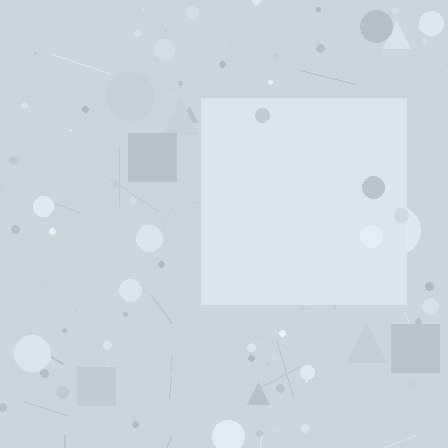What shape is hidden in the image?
A square is hidden in the image.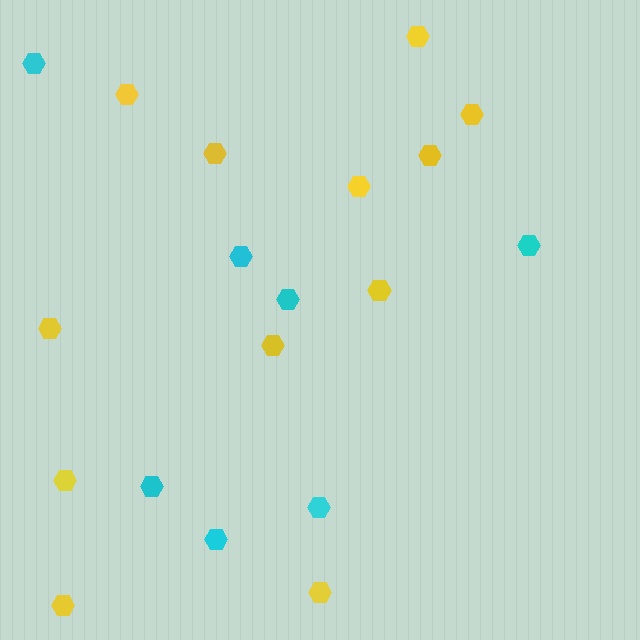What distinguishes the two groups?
There are 2 groups: one group of yellow hexagons (12) and one group of cyan hexagons (7).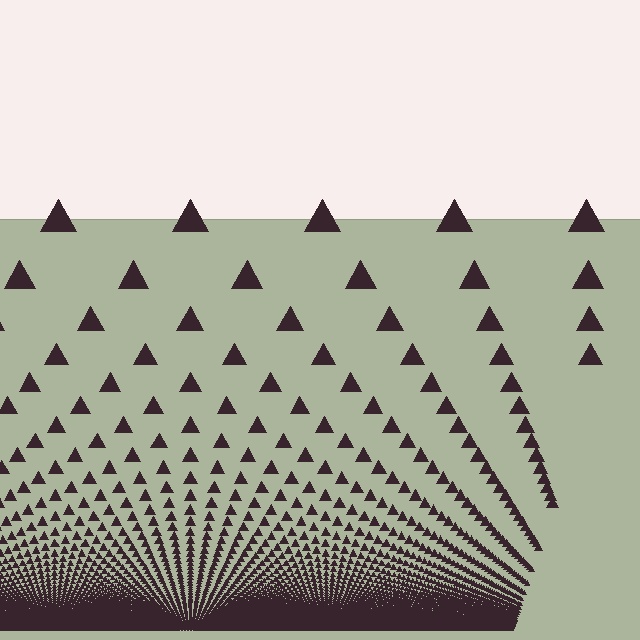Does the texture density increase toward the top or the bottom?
Density increases toward the bottom.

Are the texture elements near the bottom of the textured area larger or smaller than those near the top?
Smaller. The gradient is inverted — elements near the bottom are smaller and denser.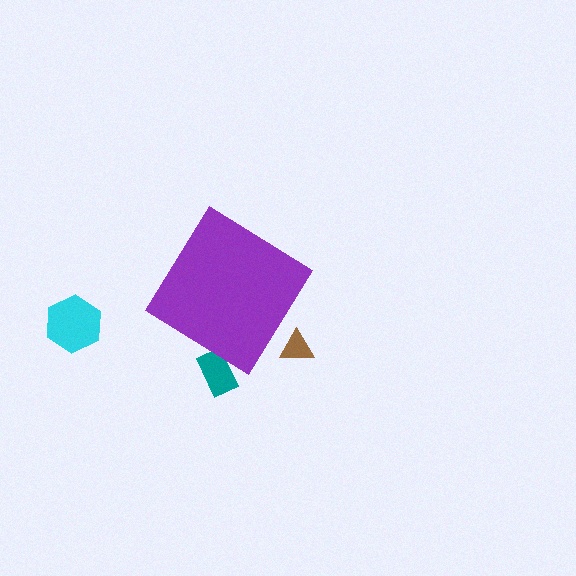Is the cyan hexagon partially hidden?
No, the cyan hexagon is fully visible.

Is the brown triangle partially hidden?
Yes, the brown triangle is partially hidden behind the purple diamond.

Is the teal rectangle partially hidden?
Yes, the teal rectangle is partially hidden behind the purple diamond.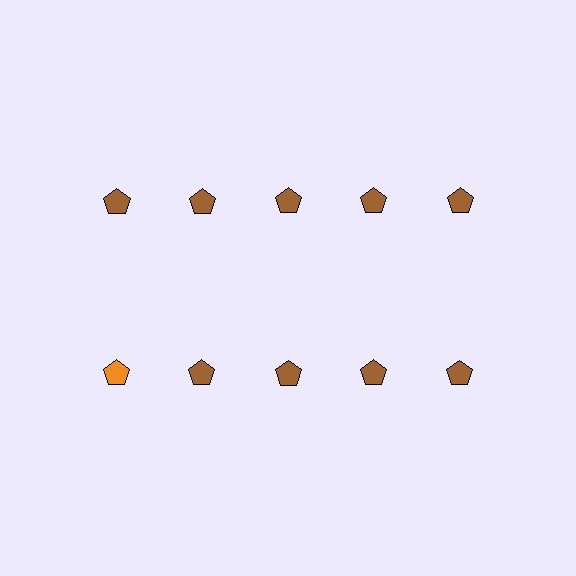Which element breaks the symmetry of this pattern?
The orange pentagon in the second row, leftmost column breaks the symmetry. All other shapes are brown pentagons.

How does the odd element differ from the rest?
It has a different color: orange instead of brown.